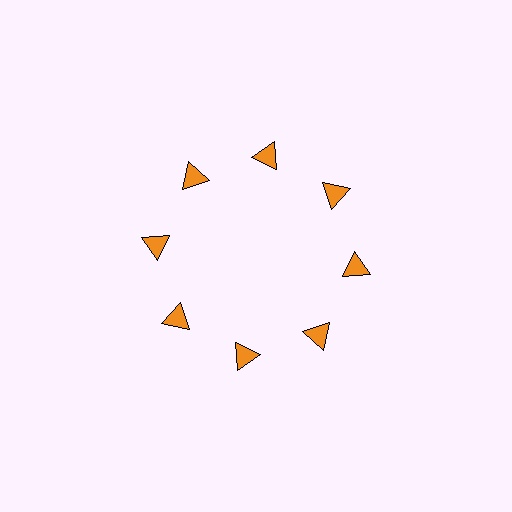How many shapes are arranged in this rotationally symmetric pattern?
There are 8 shapes, arranged in 8 groups of 1.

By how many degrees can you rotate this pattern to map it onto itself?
The pattern maps onto itself every 45 degrees of rotation.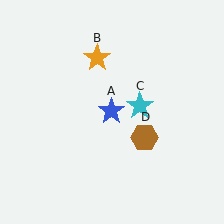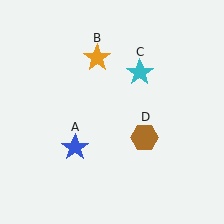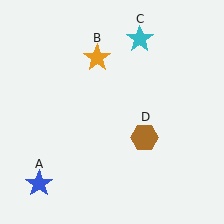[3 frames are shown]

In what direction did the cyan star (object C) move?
The cyan star (object C) moved up.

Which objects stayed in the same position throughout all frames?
Orange star (object B) and brown hexagon (object D) remained stationary.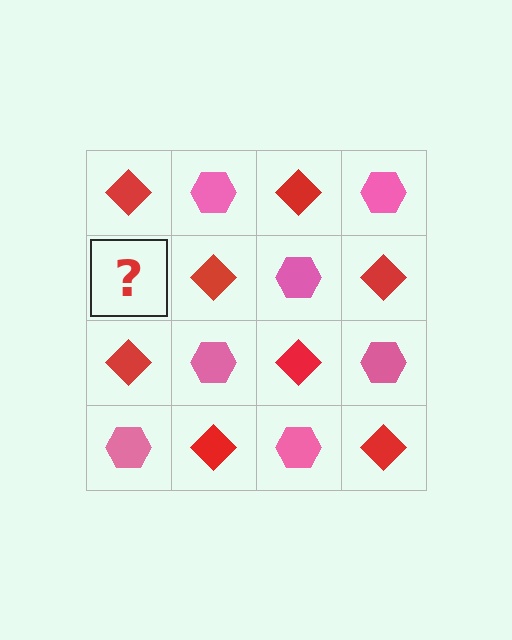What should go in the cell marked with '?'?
The missing cell should contain a pink hexagon.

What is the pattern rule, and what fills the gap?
The rule is that it alternates red diamond and pink hexagon in a checkerboard pattern. The gap should be filled with a pink hexagon.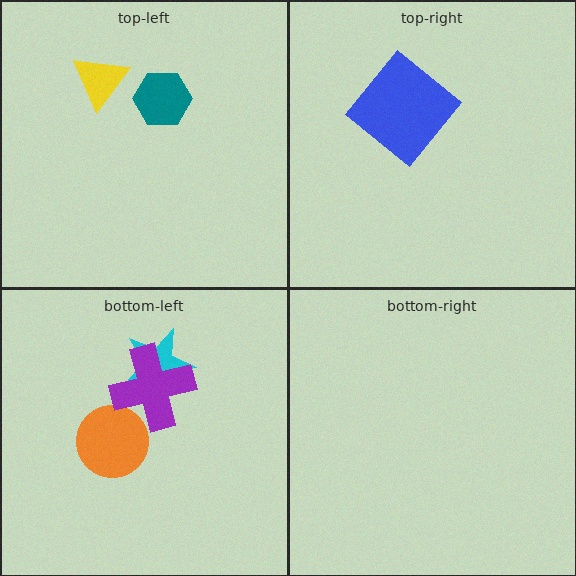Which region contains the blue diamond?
The top-right region.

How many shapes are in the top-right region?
1.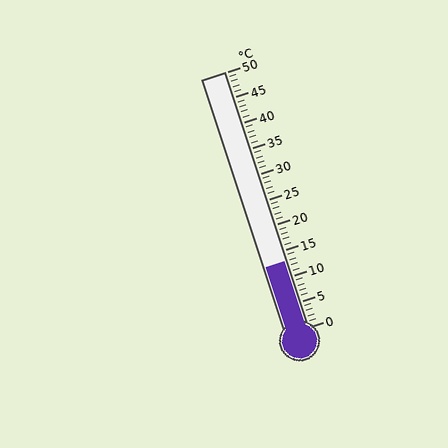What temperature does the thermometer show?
The thermometer shows approximately 13°C.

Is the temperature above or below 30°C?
The temperature is below 30°C.